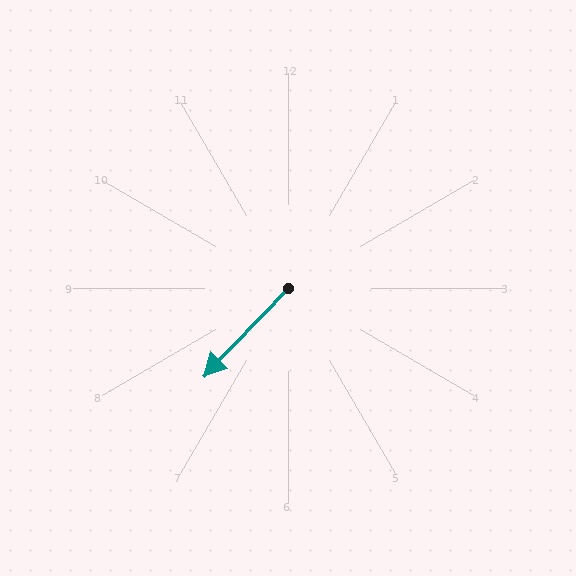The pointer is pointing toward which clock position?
Roughly 7 o'clock.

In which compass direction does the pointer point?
Southwest.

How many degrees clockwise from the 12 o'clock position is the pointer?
Approximately 224 degrees.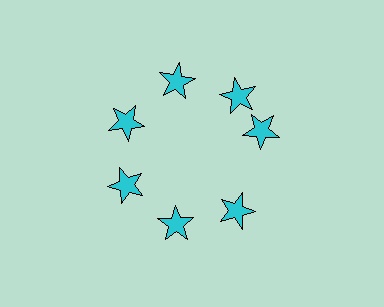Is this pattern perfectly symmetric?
No. The 7 cyan stars are arranged in a ring, but one element near the 3 o'clock position is rotated out of alignment along the ring, breaking the 7-fold rotational symmetry.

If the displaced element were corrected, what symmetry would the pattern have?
It would have 7-fold rotational symmetry — the pattern would map onto itself every 51 degrees.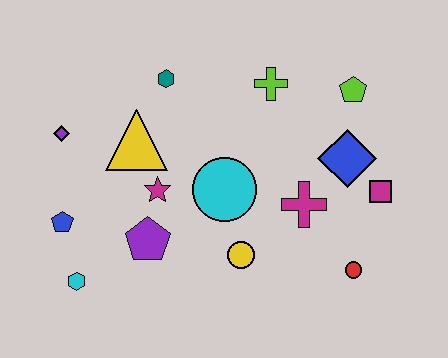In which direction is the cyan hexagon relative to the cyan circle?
The cyan hexagon is to the left of the cyan circle.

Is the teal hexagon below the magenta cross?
No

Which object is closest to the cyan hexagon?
The blue pentagon is closest to the cyan hexagon.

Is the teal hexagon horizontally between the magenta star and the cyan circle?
Yes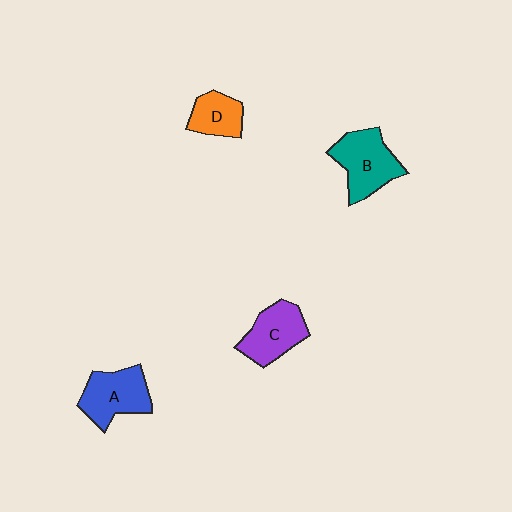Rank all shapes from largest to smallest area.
From largest to smallest: B (teal), A (blue), C (purple), D (orange).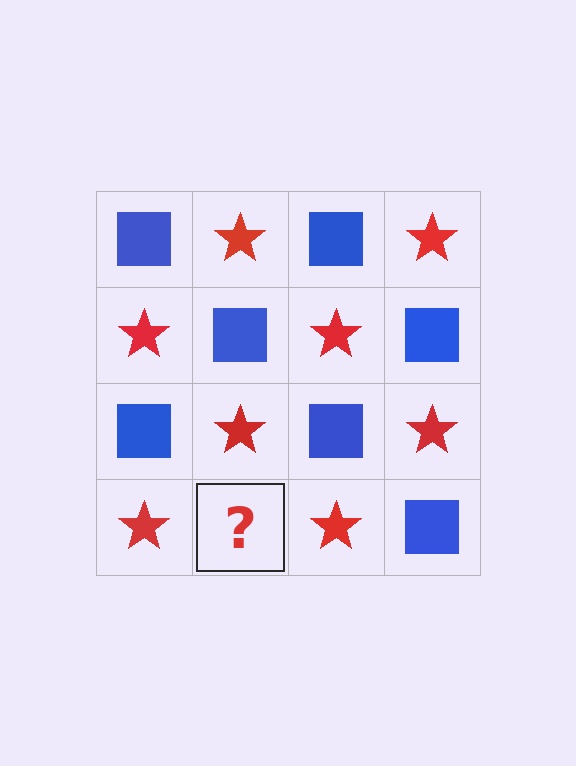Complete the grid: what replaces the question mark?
The question mark should be replaced with a blue square.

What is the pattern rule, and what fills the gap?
The rule is that it alternates blue square and red star in a checkerboard pattern. The gap should be filled with a blue square.